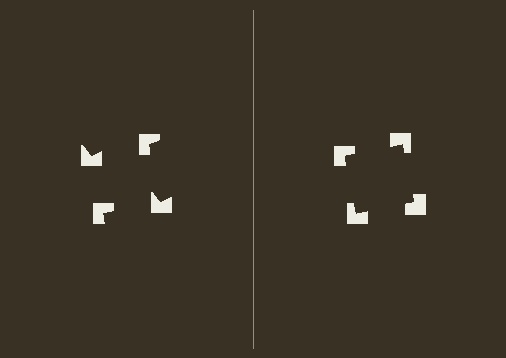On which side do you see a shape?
An illusory square appears on the right side. On the left side the wedge cuts are rotated, so no coherent shape forms.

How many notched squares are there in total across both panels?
8 — 4 on each side.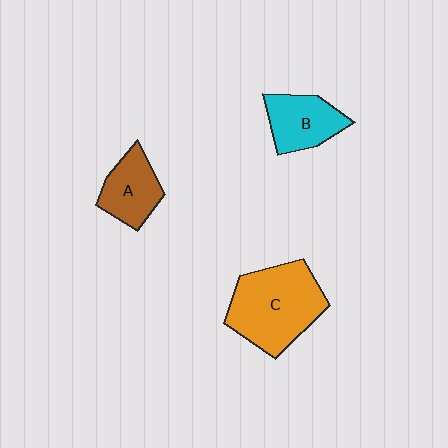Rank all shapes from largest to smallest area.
From largest to smallest: C (orange), B (cyan), A (brown).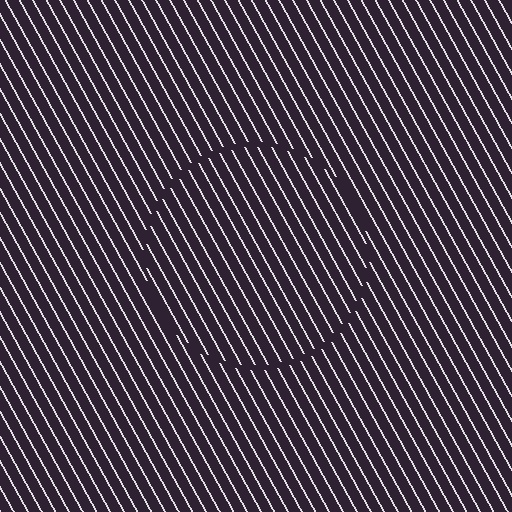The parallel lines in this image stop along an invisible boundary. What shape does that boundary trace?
An illusory circle. The interior of the shape contains the same grating, shifted by half a period — the contour is defined by the phase discontinuity where line-ends from the inner and outer gratings abut.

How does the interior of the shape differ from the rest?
The interior of the shape contains the same grating, shifted by half a period — the contour is defined by the phase discontinuity where line-ends from the inner and outer gratings abut.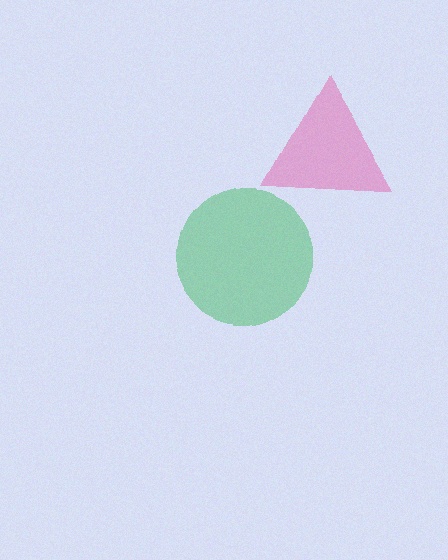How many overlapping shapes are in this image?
There are 2 overlapping shapes in the image.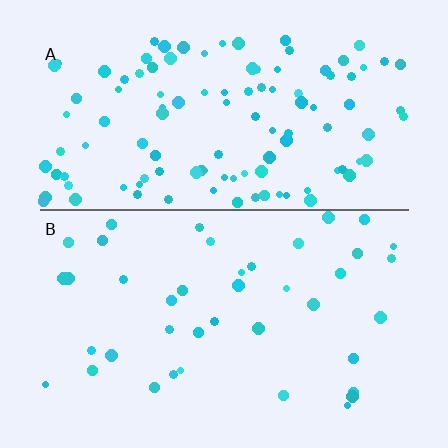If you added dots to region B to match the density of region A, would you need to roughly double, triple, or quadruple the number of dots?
Approximately triple.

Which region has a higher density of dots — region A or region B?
A (the top).